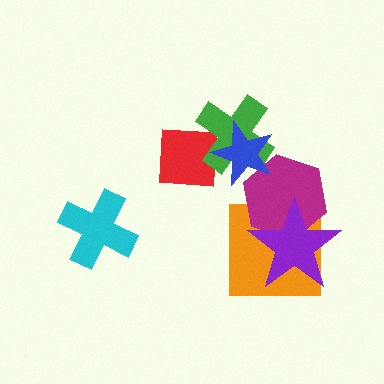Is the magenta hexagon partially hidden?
Yes, it is partially covered by another shape.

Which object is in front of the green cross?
The blue star is in front of the green cross.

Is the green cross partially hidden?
Yes, it is partially covered by another shape.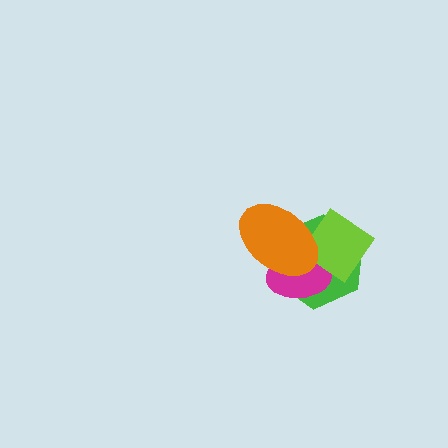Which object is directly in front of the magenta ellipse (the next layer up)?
The lime diamond is directly in front of the magenta ellipse.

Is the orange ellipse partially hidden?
No, no other shape covers it.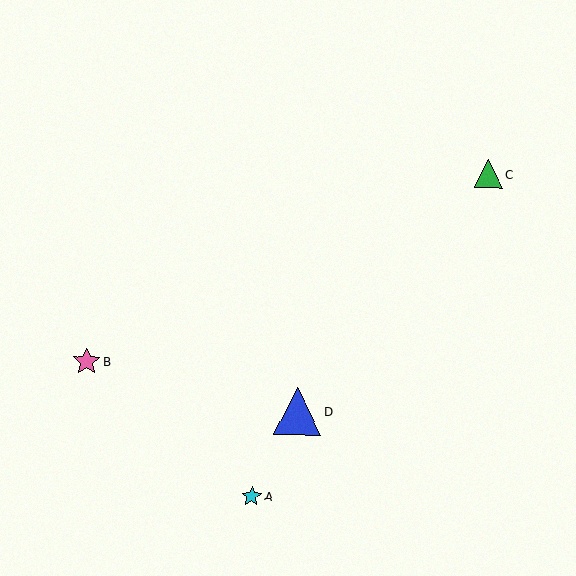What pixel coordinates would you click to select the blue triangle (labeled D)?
Click at (297, 412) to select the blue triangle D.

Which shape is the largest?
The blue triangle (labeled D) is the largest.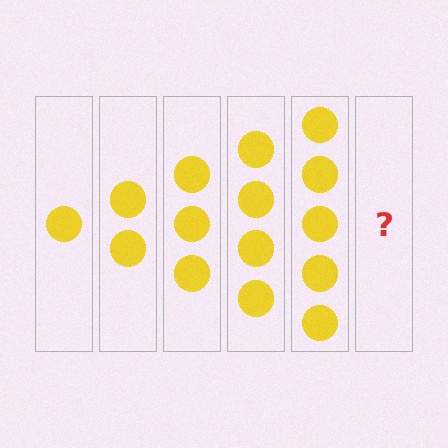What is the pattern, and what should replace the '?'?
The pattern is that each step adds one more circle. The '?' should be 6 circles.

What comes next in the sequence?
The next element should be 6 circles.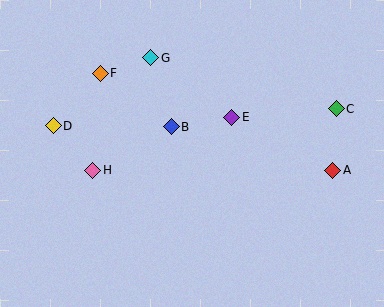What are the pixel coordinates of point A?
Point A is at (333, 170).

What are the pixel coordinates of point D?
Point D is at (53, 126).